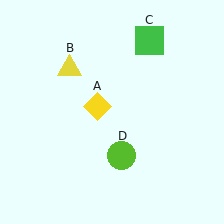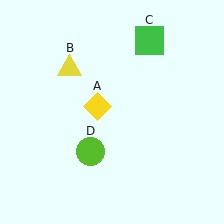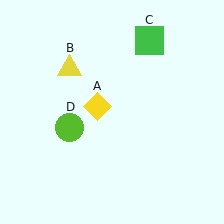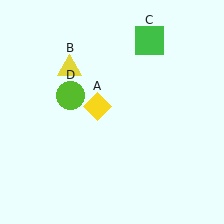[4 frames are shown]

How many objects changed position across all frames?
1 object changed position: lime circle (object D).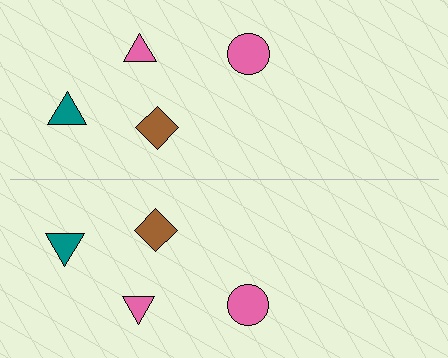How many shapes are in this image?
There are 8 shapes in this image.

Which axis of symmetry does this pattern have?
The pattern has a horizontal axis of symmetry running through the center of the image.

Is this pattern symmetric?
Yes, this pattern has bilateral (reflection) symmetry.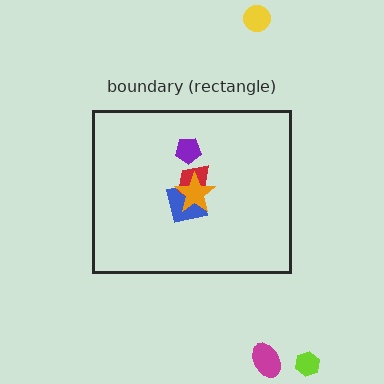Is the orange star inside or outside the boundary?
Inside.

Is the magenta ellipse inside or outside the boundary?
Outside.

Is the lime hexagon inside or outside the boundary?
Outside.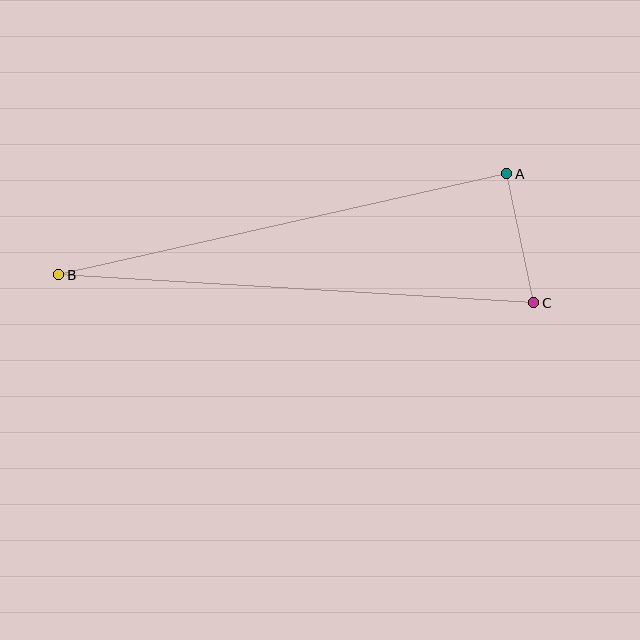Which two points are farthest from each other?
Points B and C are farthest from each other.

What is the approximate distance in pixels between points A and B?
The distance between A and B is approximately 459 pixels.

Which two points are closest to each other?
Points A and C are closest to each other.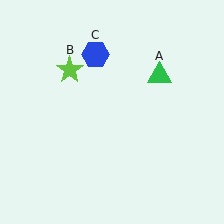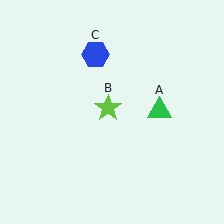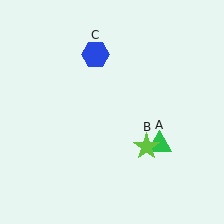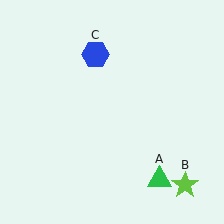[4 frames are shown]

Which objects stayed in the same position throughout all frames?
Blue hexagon (object C) remained stationary.